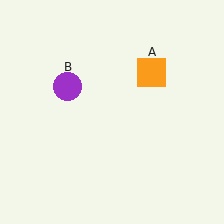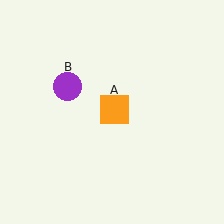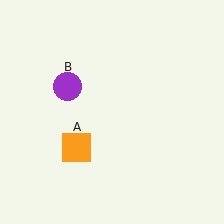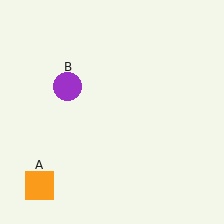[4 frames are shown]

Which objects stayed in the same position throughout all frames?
Purple circle (object B) remained stationary.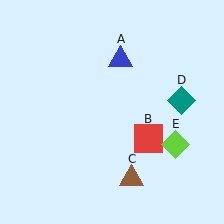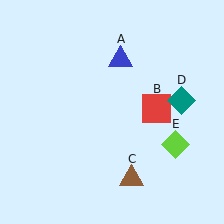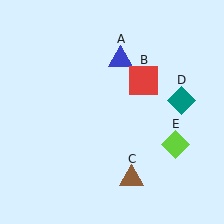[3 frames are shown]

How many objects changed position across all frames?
1 object changed position: red square (object B).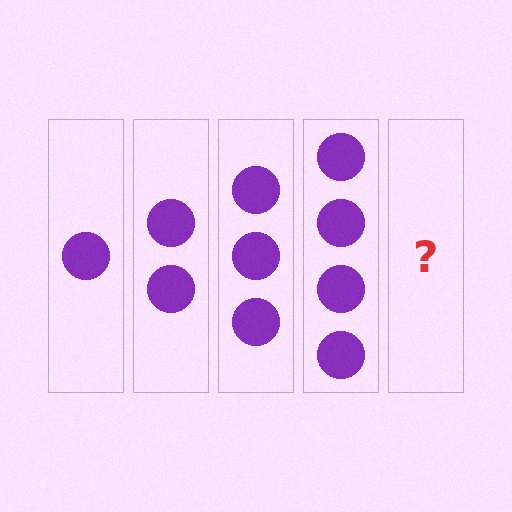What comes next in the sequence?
The next element should be 5 circles.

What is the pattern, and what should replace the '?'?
The pattern is that each step adds one more circle. The '?' should be 5 circles.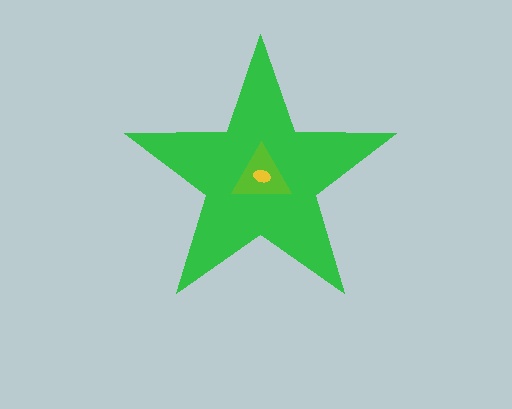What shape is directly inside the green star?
The lime triangle.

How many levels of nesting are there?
3.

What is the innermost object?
The yellow ellipse.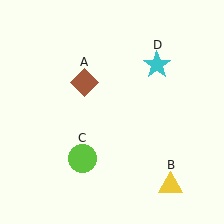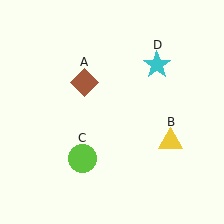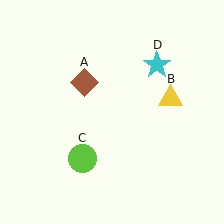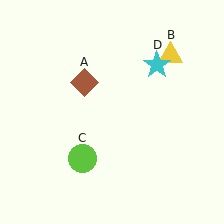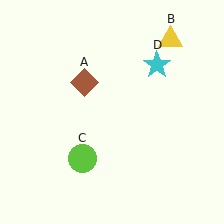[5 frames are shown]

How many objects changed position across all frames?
1 object changed position: yellow triangle (object B).